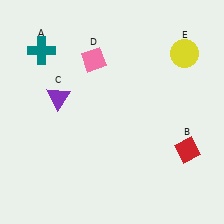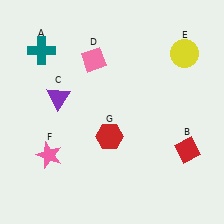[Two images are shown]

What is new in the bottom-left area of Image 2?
A pink star (F) was added in the bottom-left area of Image 2.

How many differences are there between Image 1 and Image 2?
There are 2 differences between the two images.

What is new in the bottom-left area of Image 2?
A red hexagon (G) was added in the bottom-left area of Image 2.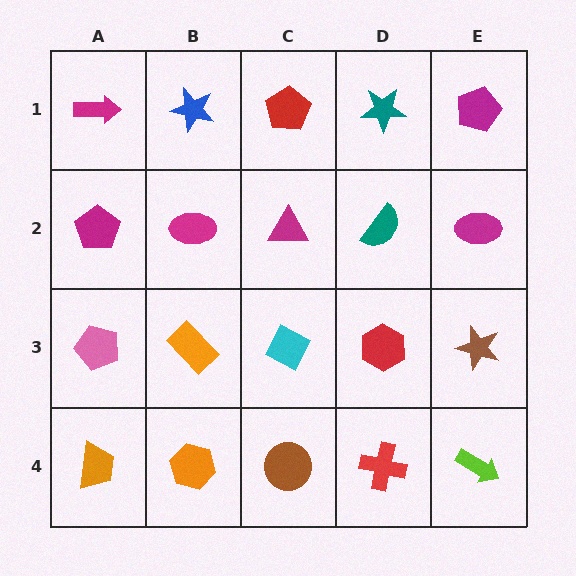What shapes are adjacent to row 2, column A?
A magenta arrow (row 1, column A), a pink pentagon (row 3, column A), a magenta ellipse (row 2, column B).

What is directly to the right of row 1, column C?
A teal star.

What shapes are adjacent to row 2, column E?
A magenta pentagon (row 1, column E), a brown star (row 3, column E), a teal semicircle (row 2, column D).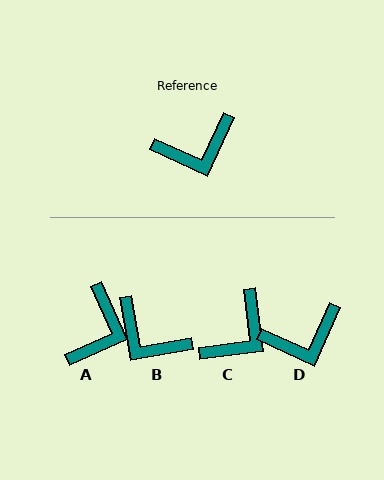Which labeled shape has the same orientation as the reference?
D.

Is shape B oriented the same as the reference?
No, it is off by about 55 degrees.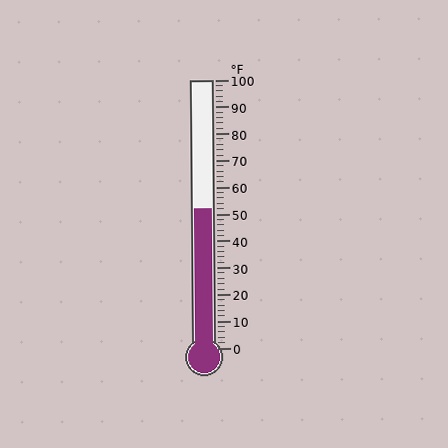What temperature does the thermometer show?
The thermometer shows approximately 52°F.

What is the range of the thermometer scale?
The thermometer scale ranges from 0°F to 100°F.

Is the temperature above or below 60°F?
The temperature is below 60°F.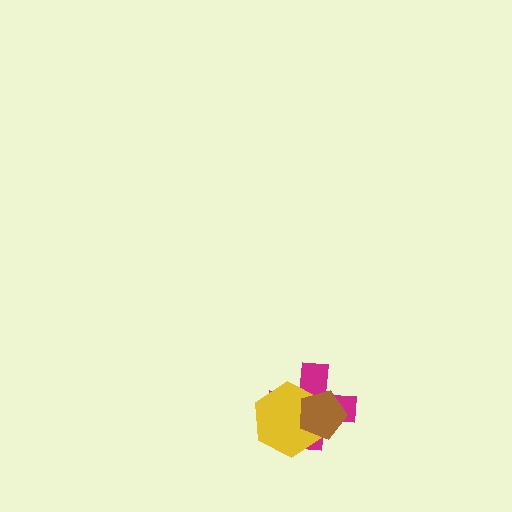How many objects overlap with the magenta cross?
2 objects overlap with the magenta cross.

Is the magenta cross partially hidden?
Yes, it is partially covered by another shape.